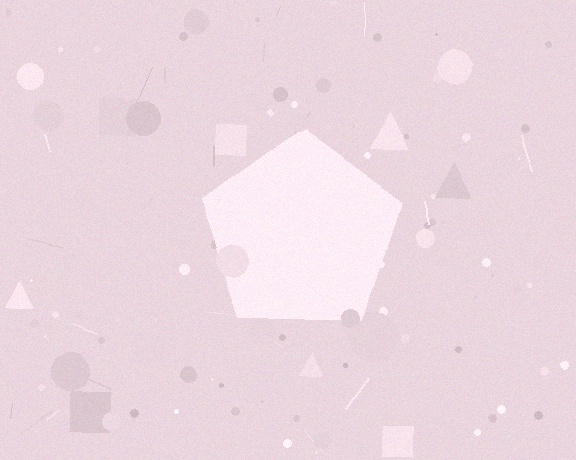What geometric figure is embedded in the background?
A pentagon is embedded in the background.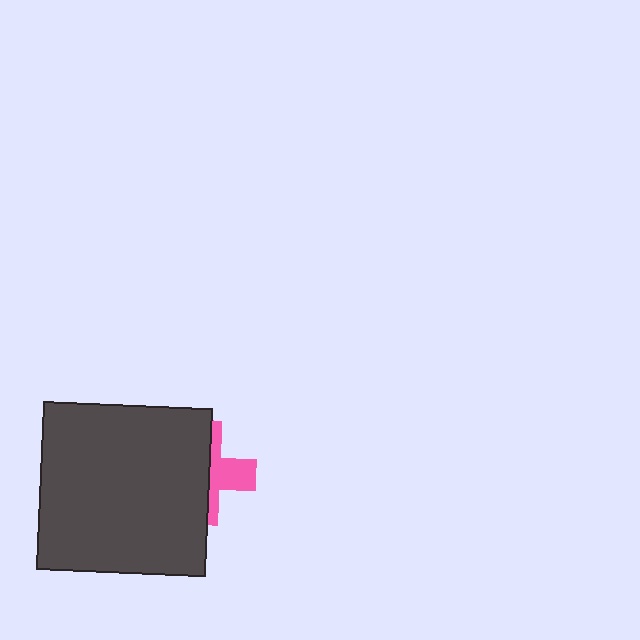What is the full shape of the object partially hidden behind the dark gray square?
The partially hidden object is a pink cross.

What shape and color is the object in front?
The object in front is a dark gray square.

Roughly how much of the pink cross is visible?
A small part of it is visible (roughly 38%).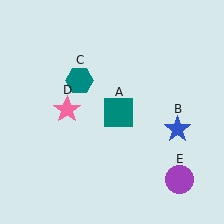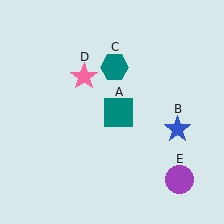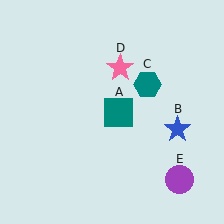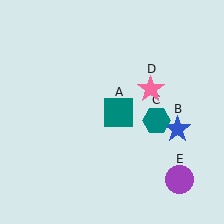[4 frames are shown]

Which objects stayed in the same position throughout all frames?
Teal square (object A) and blue star (object B) and purple circle (object E) remained stationary.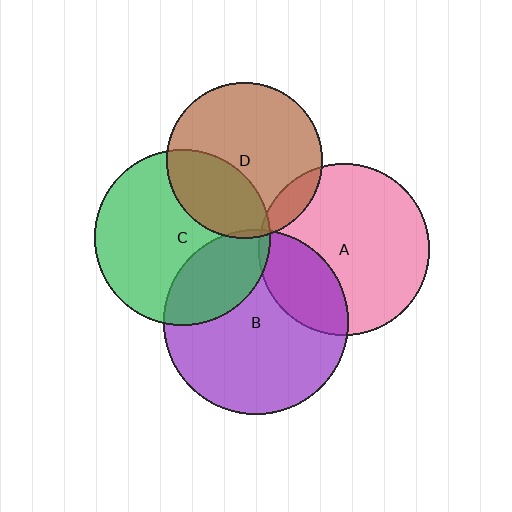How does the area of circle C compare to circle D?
Approximately 1.3 times.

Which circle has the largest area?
Circle B (purple).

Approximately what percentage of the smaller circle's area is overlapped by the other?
Approximately 30%.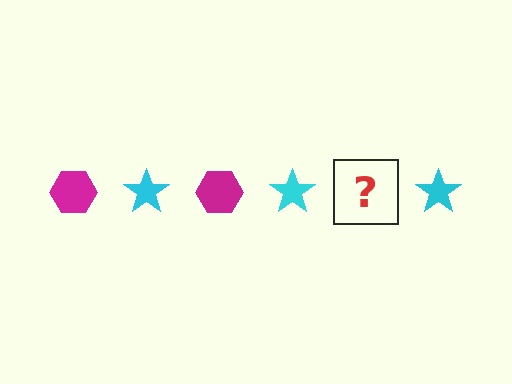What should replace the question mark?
The question mark should be replaced with a magenta hexagon.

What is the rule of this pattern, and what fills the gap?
The rule is that the pattern alternates between magenta hexagon and cyan star. The gap should be filled with a magenta hexagon.